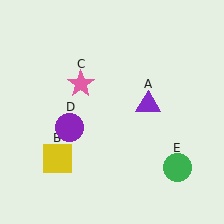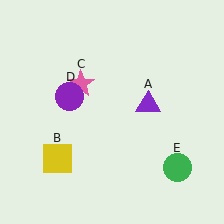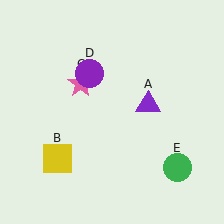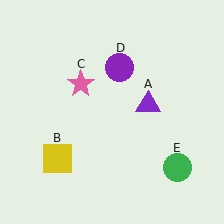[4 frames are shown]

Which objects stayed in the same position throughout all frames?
Purple triangle (object A) and yellow square (object B) and pink star (object C) and green circle (object E) remained stationary.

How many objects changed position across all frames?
1 object changed position: purple circle (object D).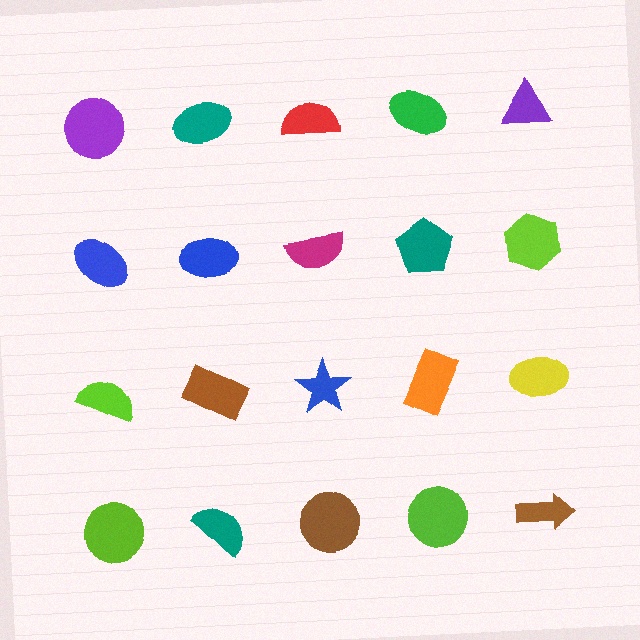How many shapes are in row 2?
5 shapes.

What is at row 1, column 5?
A purple triangle.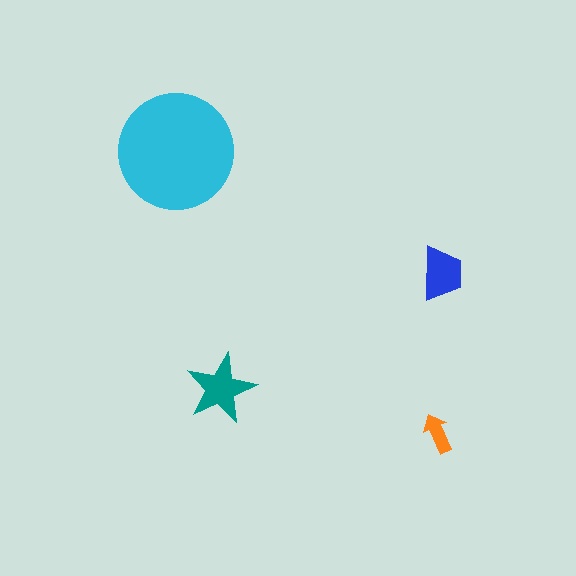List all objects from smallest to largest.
The orange arrow, the blue trapezoid, the teal star, the cyan circle.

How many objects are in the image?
There are 4 objects in the image.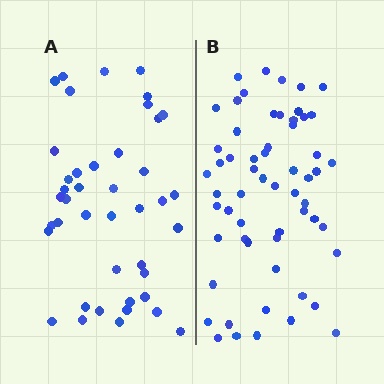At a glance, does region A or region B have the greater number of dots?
Region B (the right region) has more dots.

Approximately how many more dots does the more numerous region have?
Region B has approximately 15 more dots than region A.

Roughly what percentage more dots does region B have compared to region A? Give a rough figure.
About 40% more.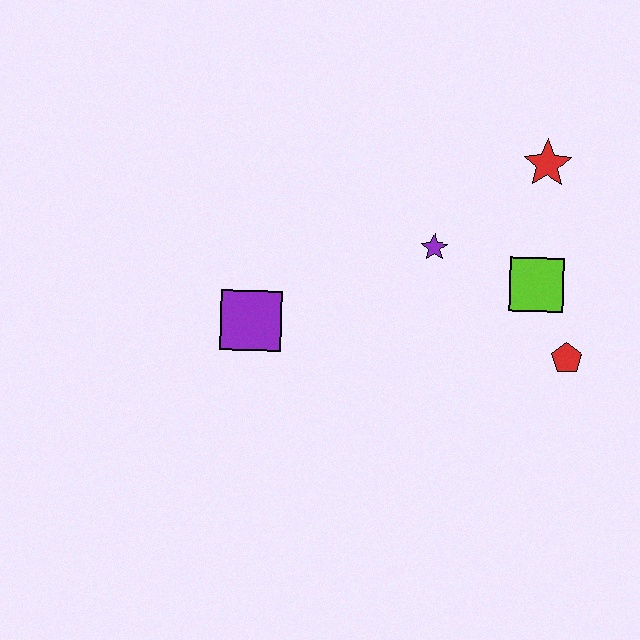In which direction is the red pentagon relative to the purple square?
The red pentagon is to the right of the purple square.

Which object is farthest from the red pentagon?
The purple square is farthest from the red pentagon.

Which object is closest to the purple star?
The lime square is closest to the purple star.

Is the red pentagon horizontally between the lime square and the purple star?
No